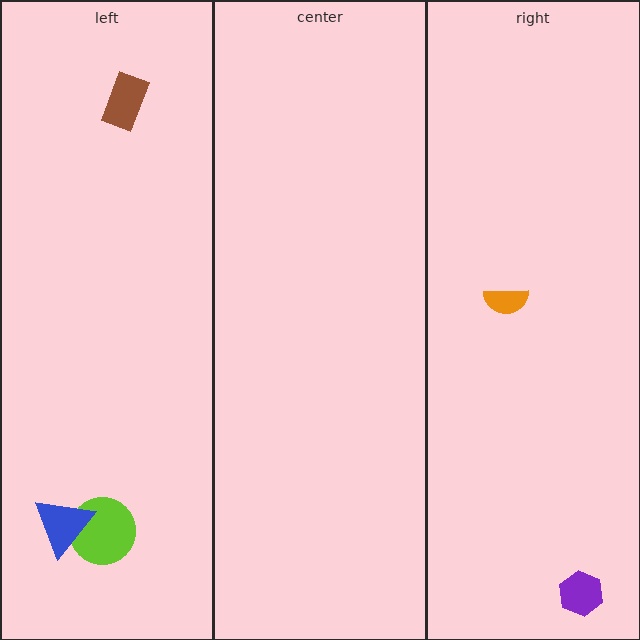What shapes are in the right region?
The orange semicircle, the purple hexagon.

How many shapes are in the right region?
2.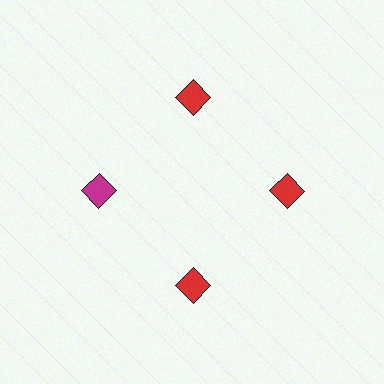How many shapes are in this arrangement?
There are 4 shapes arranged in a ring pattern.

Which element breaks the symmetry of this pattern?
The magenta diamond at roughly the 9 o'clock position breaks the symmetry. All other shapes are red diamonds.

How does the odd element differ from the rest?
It has a different color: magenta instead of red.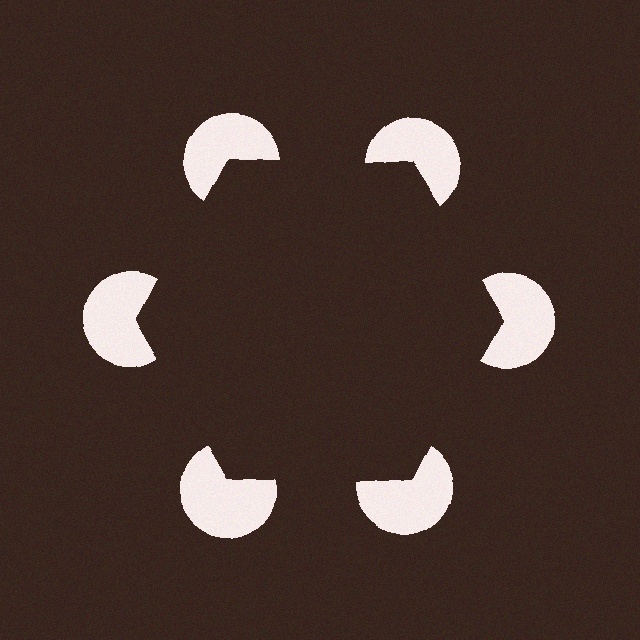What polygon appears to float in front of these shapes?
An illusory hexagon — its edges are inferred from the aligned wedge cuts in the pac-man discs, not physically drawn.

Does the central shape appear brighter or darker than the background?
It typically appears slightly darker than the background, even though no actual brightness change is drawn.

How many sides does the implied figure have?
6 sides.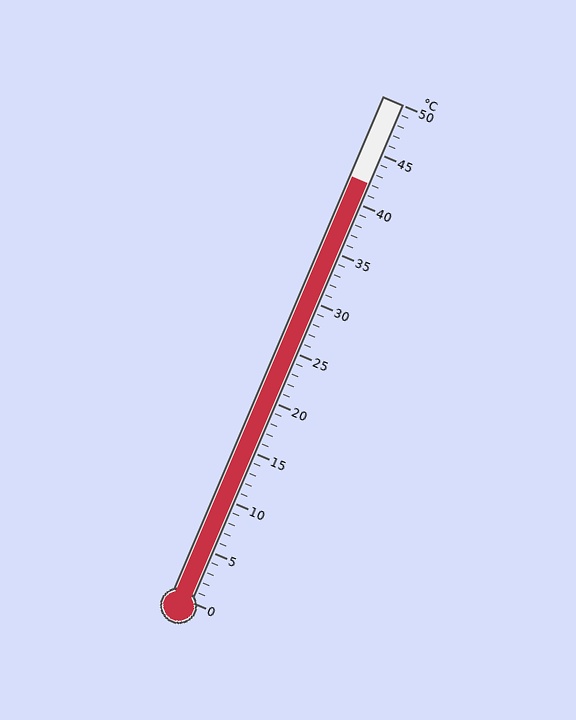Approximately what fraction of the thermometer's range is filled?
The thermometer is filled to approximately 85% of its range.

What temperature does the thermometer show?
The thermometer shows approximately 42°C.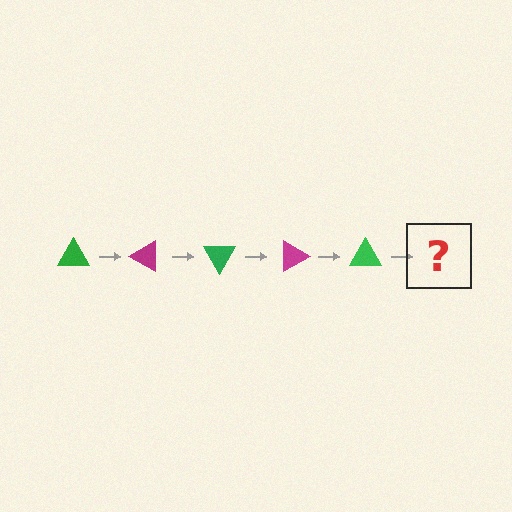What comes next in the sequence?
The next element should be a magenta triangle, rotated 150 degrees from the start.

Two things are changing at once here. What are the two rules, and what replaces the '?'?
The two rules are that it rotates 30 degrees each step and the color cycles through green and magenta. The '?' should be a magenta triangle, rotated 150 degrees from the start.